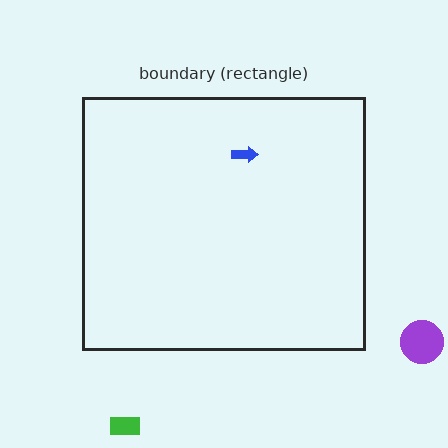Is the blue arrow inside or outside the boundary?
Inside.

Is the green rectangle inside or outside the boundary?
Outside.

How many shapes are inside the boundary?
1 inside, 2 outside.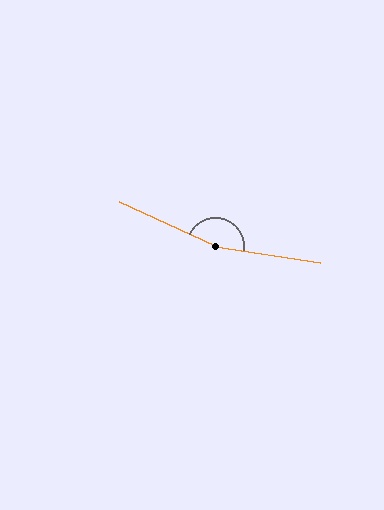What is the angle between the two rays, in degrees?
Approximately 164 degrees.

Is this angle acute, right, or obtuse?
It is obtuse.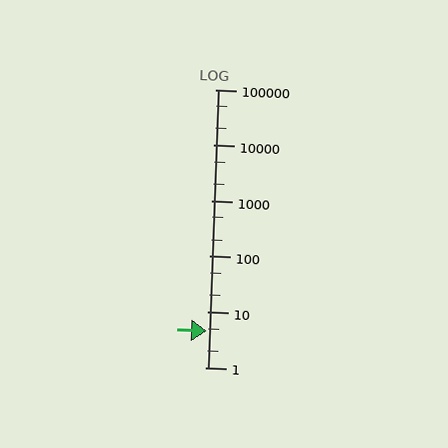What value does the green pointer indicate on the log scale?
The pointer indicates approximately 4.6.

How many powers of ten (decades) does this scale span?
The scale spans 5 decades, from 1 to 100000.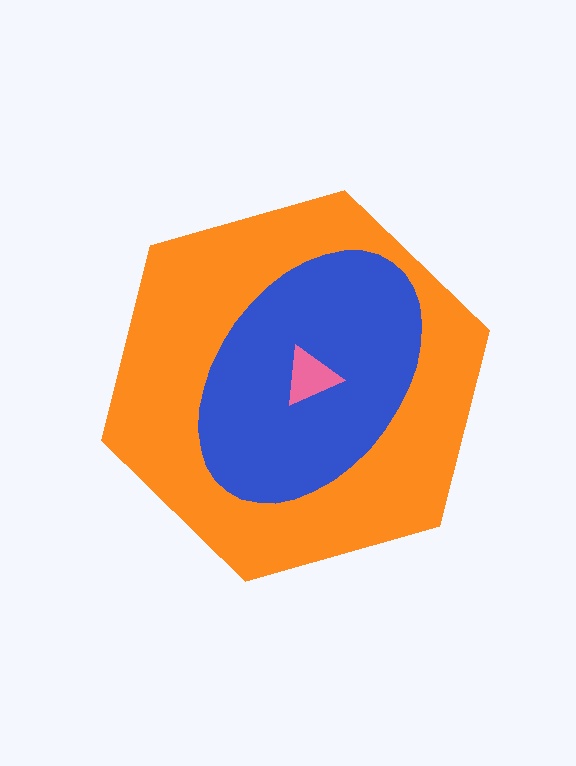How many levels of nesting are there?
3.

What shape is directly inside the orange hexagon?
The blue ellipse.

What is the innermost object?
The pink triangle.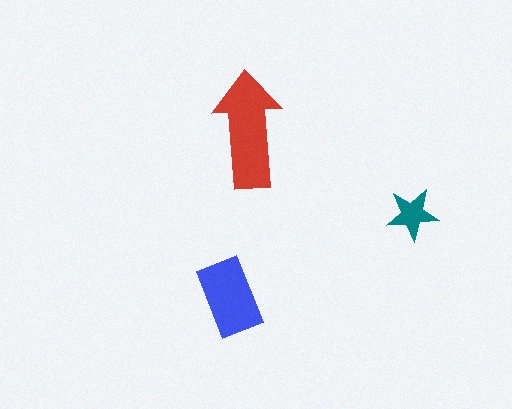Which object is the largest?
The red arrow.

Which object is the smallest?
The teal star.